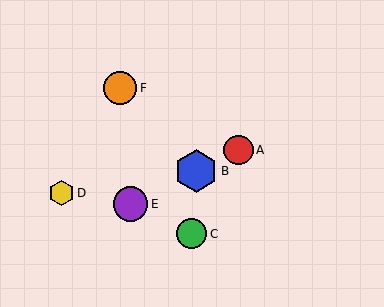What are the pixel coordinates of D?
Object D is at (62, 193).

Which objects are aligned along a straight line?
Objects A, B, E are aligned along a straight line.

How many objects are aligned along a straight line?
3 objects (A, B, E) are aligned along a straight line.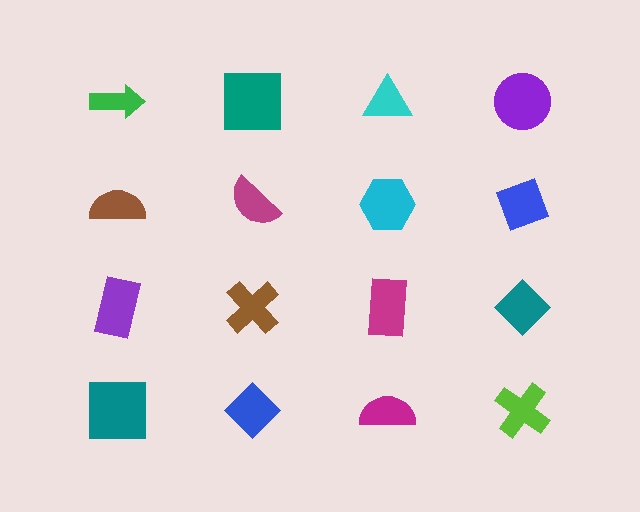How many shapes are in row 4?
4 shapes.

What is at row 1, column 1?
A green arrow.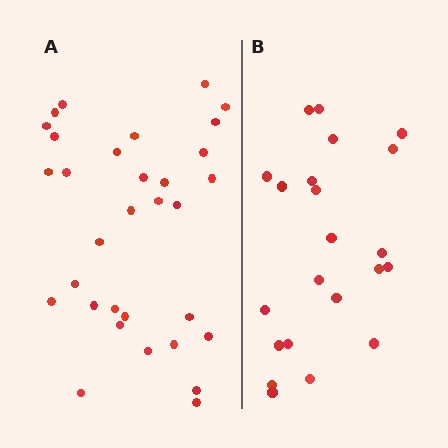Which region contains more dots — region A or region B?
Region A (the left region) has more dots.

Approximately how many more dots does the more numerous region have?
Region A has roughly 10 or so more dots than region B.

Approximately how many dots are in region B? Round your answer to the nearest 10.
About 20 dots. (The exact count is 22, which rounds to 20.)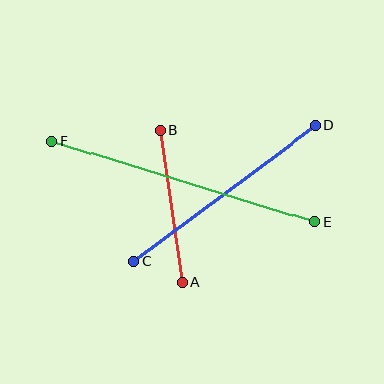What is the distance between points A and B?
The distance is approximately 153 pixels.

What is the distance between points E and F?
The distance is approximately 276 pixels.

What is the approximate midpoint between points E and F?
The midpoint is at approximately (183, 182) pixels.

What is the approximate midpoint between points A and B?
The midpoint is at approximately (171, 206) pixels.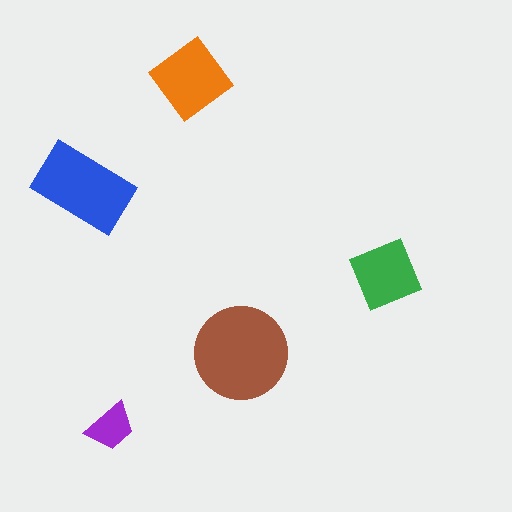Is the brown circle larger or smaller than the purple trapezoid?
Larger.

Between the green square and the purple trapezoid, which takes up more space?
The green square.